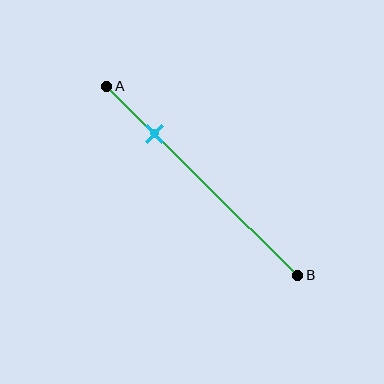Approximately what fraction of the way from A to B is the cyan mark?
The cyan mark is approximately 25% of the way from A to B.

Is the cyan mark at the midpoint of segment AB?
No, the mark is at about 25% from A, not at the 50% midpoint.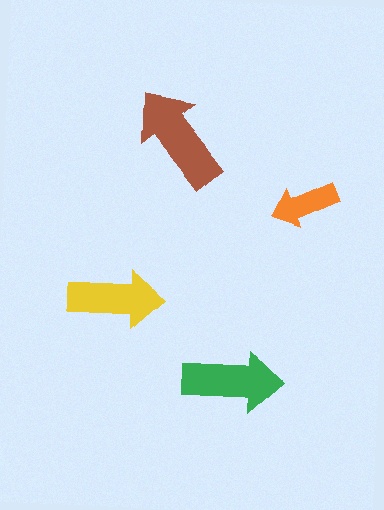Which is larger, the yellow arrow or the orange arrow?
The yellow one.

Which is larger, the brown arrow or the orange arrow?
The brown one.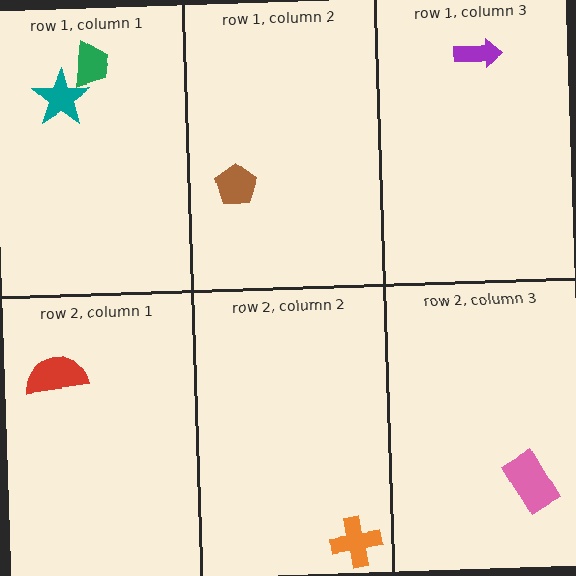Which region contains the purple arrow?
The row 1, column 3 region.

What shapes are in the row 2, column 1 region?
The red semicircle.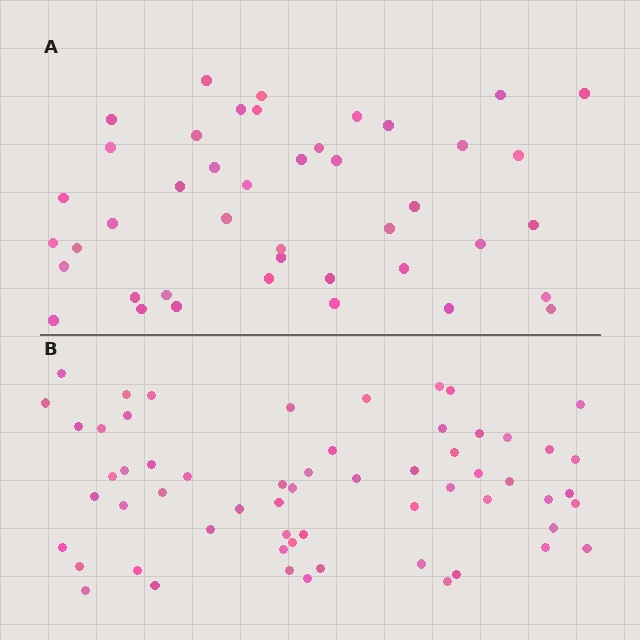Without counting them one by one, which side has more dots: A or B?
Region B (the bottom region) has more dots.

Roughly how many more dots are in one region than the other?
Region B has approximately 15 more dots than region A.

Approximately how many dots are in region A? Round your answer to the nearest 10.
About 40 dots. (The exact count is 43, which rounds to 40.)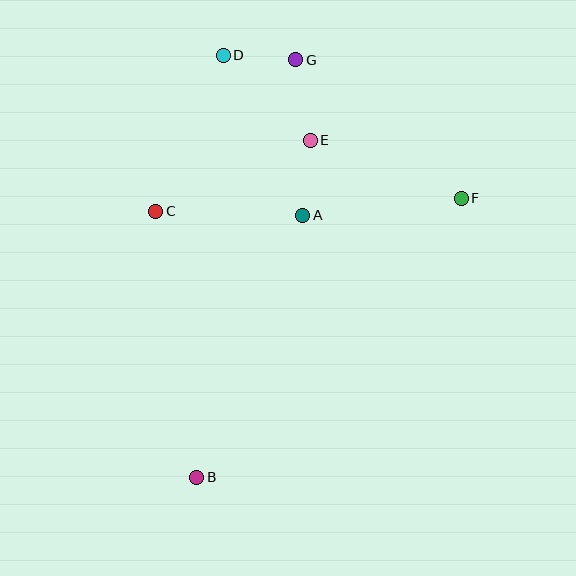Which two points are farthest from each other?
Points B and G are farthest from each other.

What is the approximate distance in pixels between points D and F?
The distance between D and F is approximately 277 pixels.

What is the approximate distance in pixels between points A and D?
The distance between A and D is approximately 179 pixels.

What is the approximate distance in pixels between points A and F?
The distance between A and F is approximately 159 pixels.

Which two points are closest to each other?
Points D and G are closest to each other.